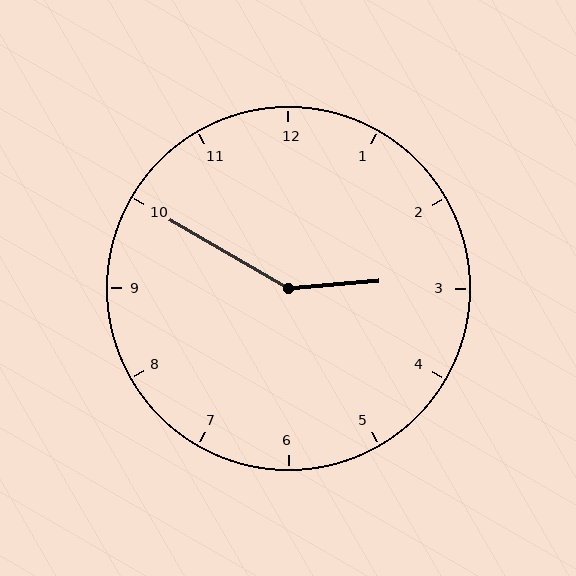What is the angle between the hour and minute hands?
Approximately 145 degrees.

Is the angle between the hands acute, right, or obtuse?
It is obtuse.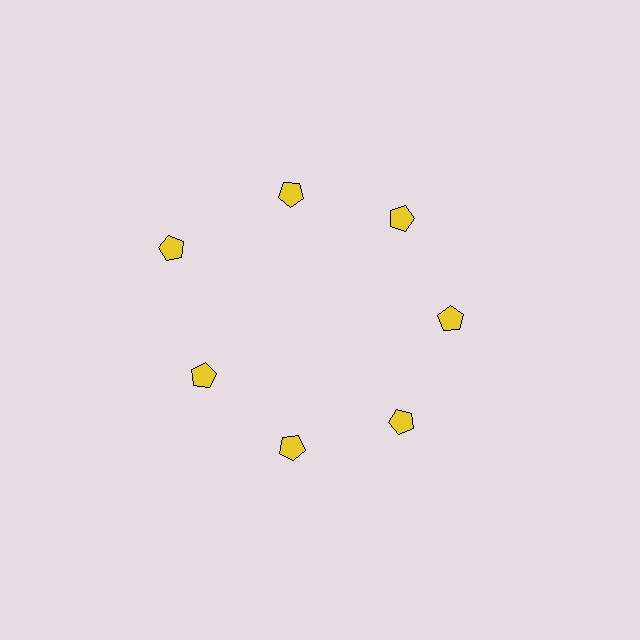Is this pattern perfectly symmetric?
No. The 7 yellow pentagons are arranged in a ring, but one element near the 10 o'clock position is pushed outward from the center, breaking the 7-fold rotational symmetry.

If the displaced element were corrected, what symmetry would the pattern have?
It would have 7-fold rotational symmetry — the pattern would map onto itself every 51 degrees.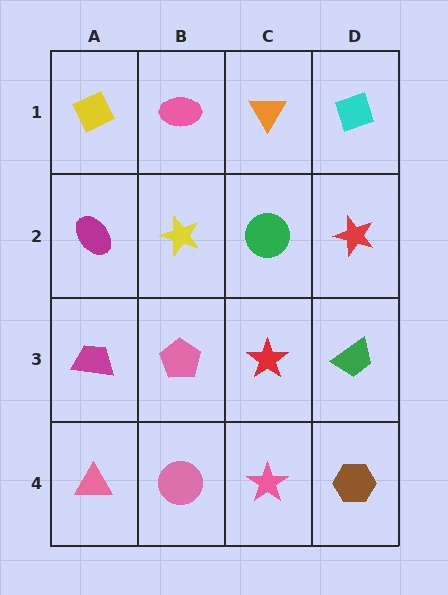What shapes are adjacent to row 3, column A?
A magenta ellipse (row 2, column A), a pink triangle (row 4, column A), a pink pentagon (row 3, column B).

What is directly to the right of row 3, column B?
A red star.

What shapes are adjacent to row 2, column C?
An orange triangle (row 1, column C), a red star (row 3, column C), a yellow star (row 2, column B), a red star (row 2, column D).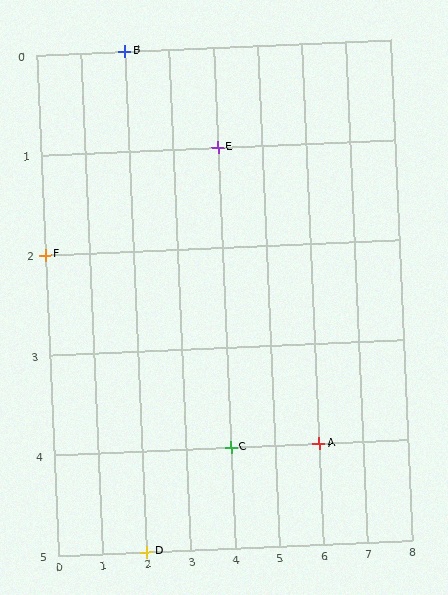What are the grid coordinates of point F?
Point F is at grid coordinates (0, 2).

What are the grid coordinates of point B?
Point B is at grid coordinates (2, 0).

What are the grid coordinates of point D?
Point D is at grid coordinates (2, 5).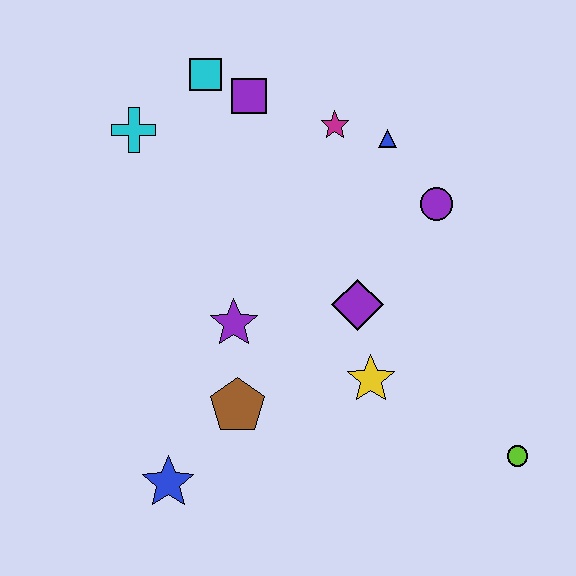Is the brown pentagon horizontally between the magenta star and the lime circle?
No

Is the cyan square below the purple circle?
No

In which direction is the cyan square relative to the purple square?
The cyan square is to the left of the purple square.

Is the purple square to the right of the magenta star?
No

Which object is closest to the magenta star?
The blue triangle is closest to the magenta star.